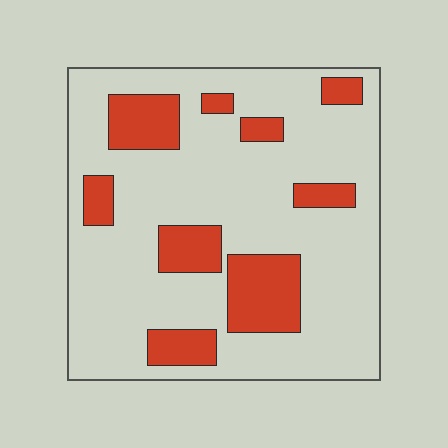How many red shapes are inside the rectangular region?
9.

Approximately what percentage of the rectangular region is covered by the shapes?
Approximately 20%.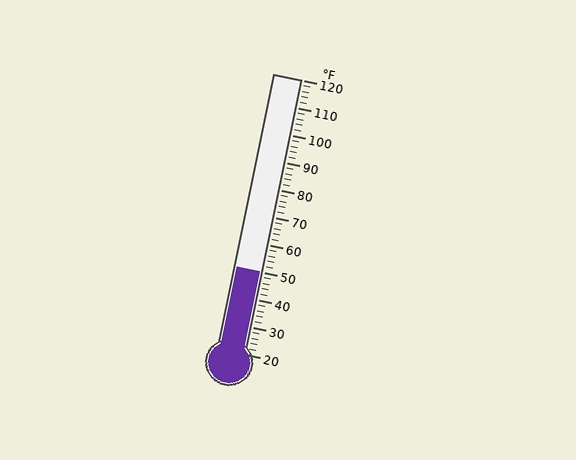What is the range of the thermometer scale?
The thermometer scale ranges from 20°F to 120°F.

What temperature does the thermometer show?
The thermometer shows approximately 50°F.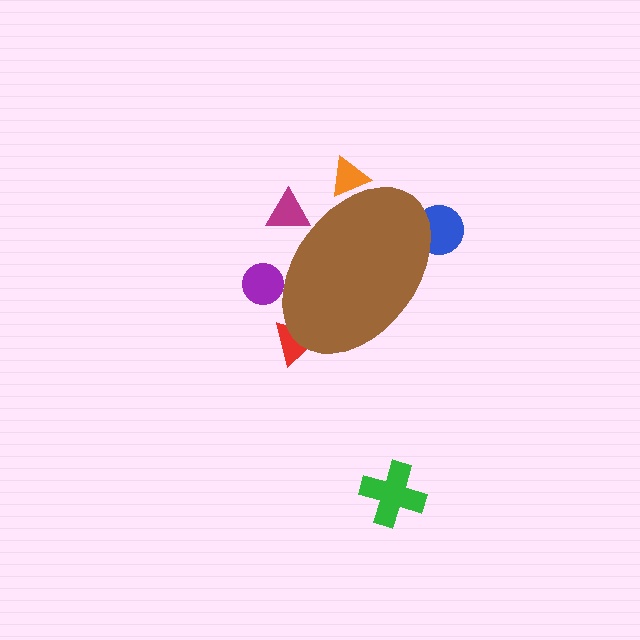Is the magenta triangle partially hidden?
Yes, the magenta triangle is partially hidden behind the brown ellipse.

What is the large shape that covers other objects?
A brown ellipse.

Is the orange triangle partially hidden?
Yes, the orange triangle is partially hidden behind the brown ellipse.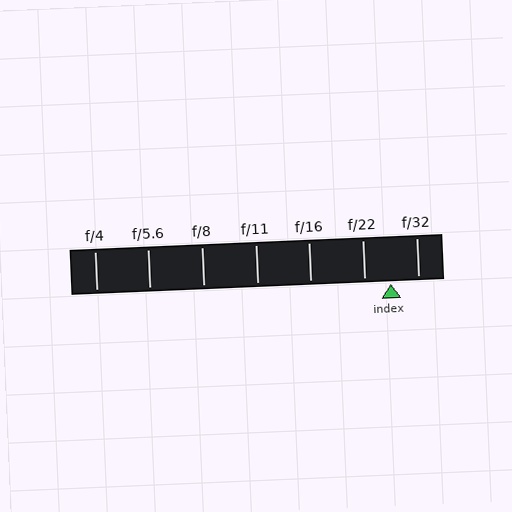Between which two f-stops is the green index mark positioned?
The index mark is between f/22 and f/32.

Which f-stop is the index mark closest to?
The index mark is closest to f/22.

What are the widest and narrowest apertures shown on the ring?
The widest aperture shown is f/4 and the narrowest is f/32.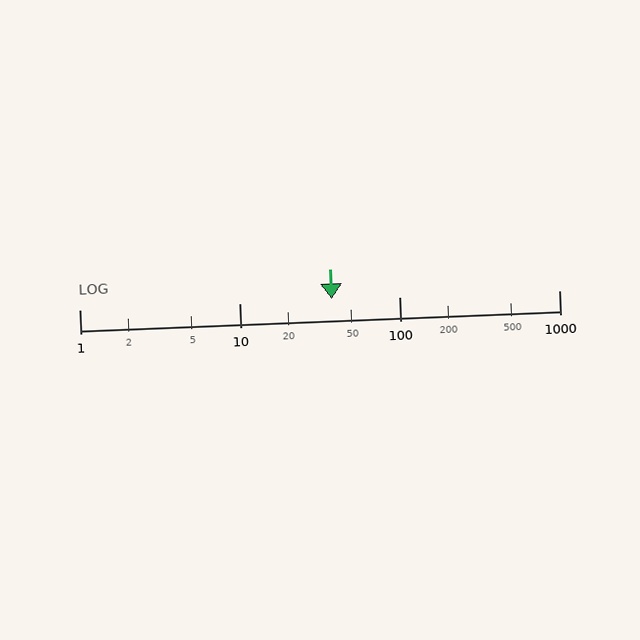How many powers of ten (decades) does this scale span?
The scale spans 3 decades, from 1 to 1000.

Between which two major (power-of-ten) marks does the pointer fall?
The pointer is between 10 and 100.